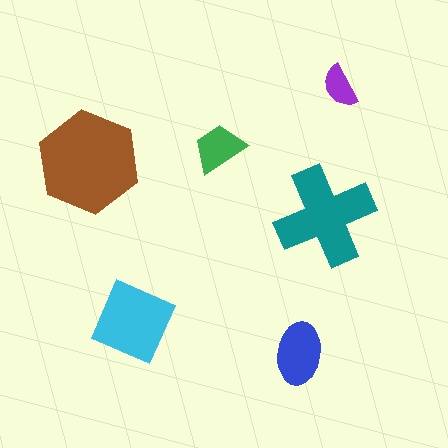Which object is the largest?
The brown hexagon.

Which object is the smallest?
The purple semicircle.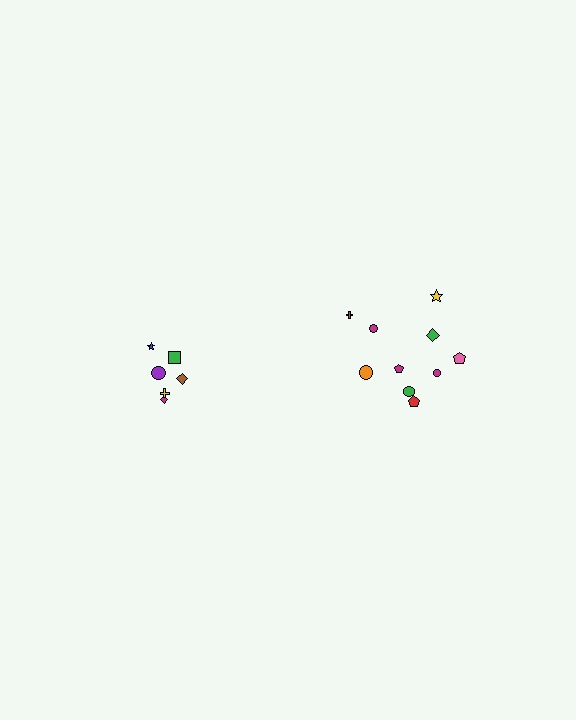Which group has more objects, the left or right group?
The right group.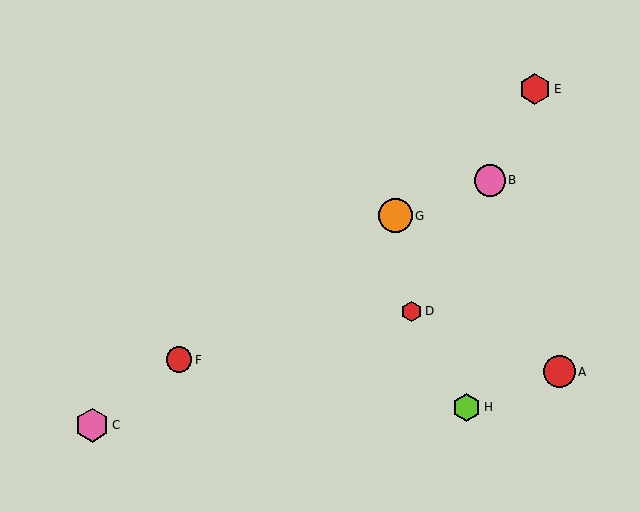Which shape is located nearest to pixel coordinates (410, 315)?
The red hexagon (labeled D) at (411, 311) is nearest to that location.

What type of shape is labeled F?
Shape F is a red circle.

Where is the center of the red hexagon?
The center of the red hexagon is at (535, 89).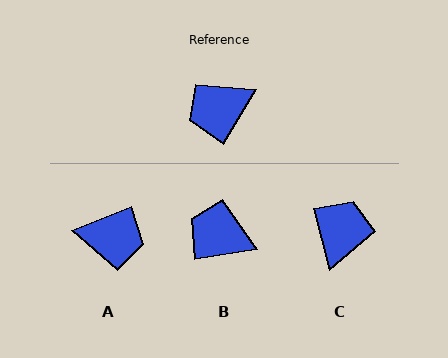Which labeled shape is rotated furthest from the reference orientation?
A, about 143 degrees away.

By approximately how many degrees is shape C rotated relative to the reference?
Approximately 134 degrees clockwise.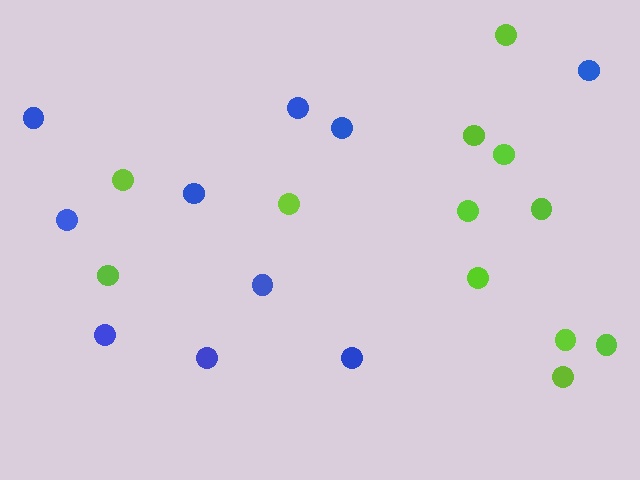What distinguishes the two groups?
There are 2 groups: one group of blue circles (10) and one group of lime circles (12).